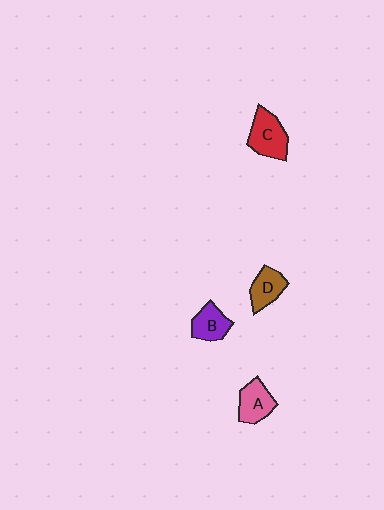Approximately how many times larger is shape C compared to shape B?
Approximately 1.3 times.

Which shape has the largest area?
Shape C (red).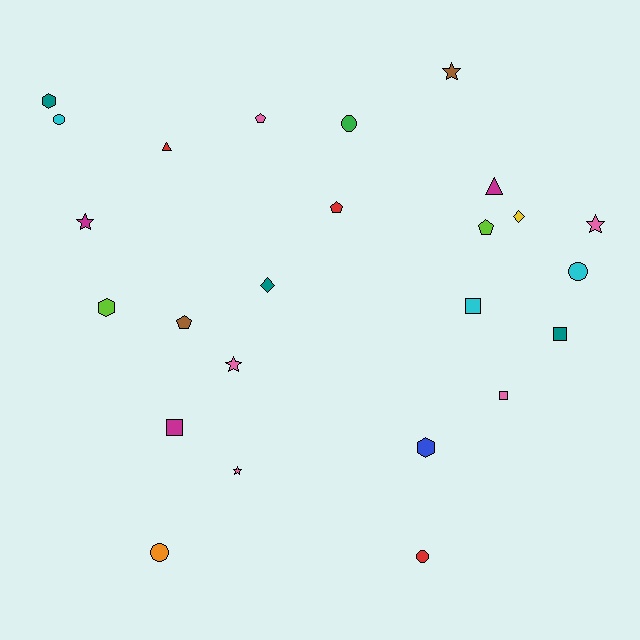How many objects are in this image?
There are 25 objects.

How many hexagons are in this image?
There are 3 hexagons.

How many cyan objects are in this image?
There are 3 cyan objects.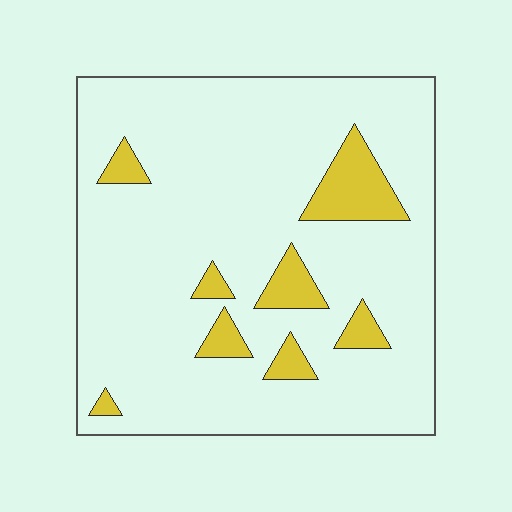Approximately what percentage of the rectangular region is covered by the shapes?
Approximately 10%.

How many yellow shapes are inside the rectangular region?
8.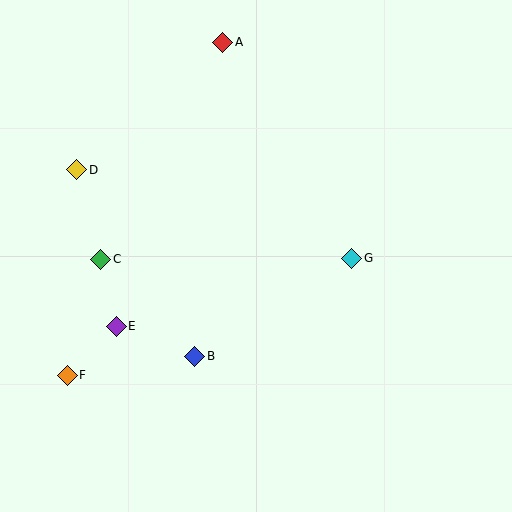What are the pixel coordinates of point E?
Point E is at (116, 326).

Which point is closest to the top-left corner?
Point D is closest to the top-left corner.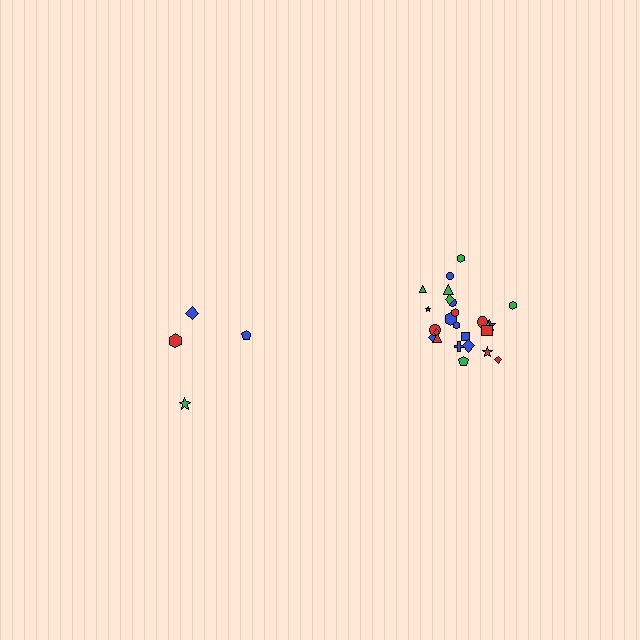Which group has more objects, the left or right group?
The right group.